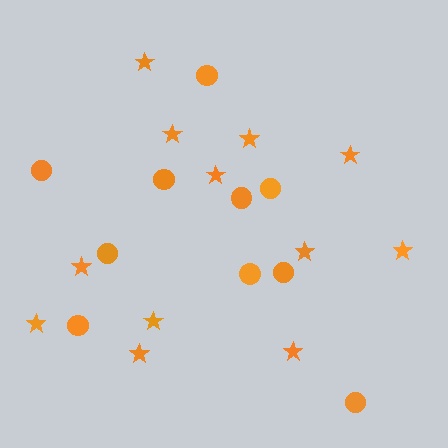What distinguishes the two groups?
There are 2 groups: one group of stars (12) and one group of circles (10).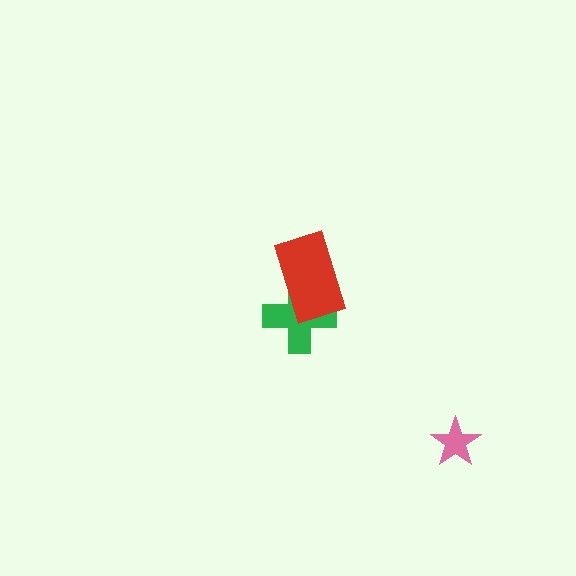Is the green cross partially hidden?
Yes, it is partially covered by another shape.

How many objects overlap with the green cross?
1 object overlaps with the green cross.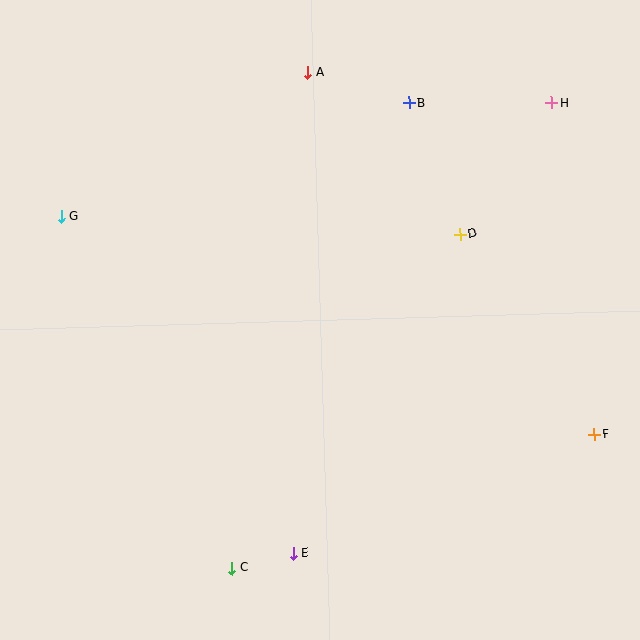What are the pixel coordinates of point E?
Point E is at (293, 553).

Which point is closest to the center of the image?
Point D at (460, 234) is closest to the center.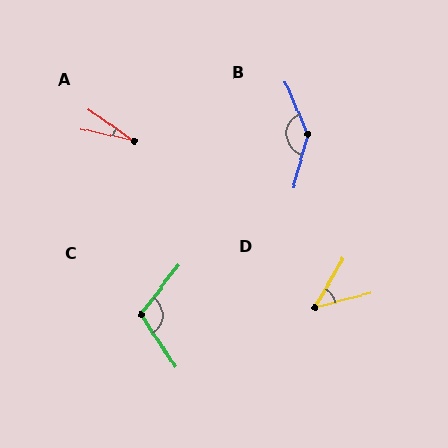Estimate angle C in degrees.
Approximately 109 degrees.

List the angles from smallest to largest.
A (22°), D (45°), C (109°), B (141°).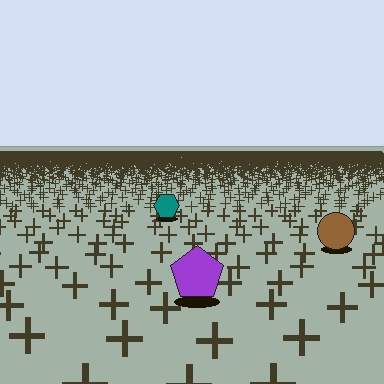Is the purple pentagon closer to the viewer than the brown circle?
Yes. The purple pentagon is closer — you can tell from the texture gradient: the ground texture is coarser near it.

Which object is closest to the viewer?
The purple pentagon is closest. The texture marks near it are larger and more spread out.